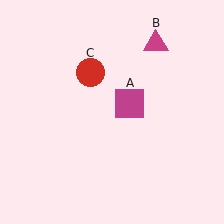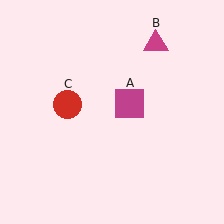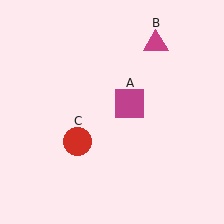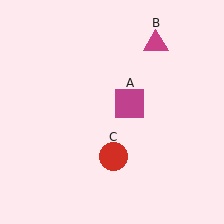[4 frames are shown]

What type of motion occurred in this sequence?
The red circle (object C) rotated counterclockwise around the center of the scene.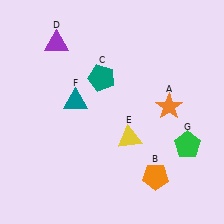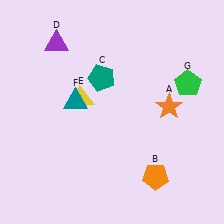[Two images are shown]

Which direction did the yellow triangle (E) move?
The yellow triangle (E) moved left.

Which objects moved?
The objects that moved are: the yellow triangle (E), the green pentagon (G).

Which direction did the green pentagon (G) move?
The green pentagon (G) moved up.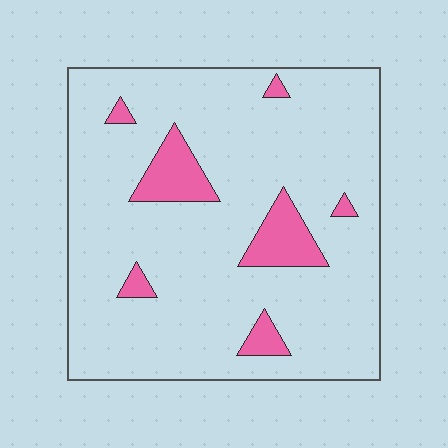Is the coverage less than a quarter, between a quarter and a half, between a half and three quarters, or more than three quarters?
Less than a quarter.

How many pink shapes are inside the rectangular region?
7.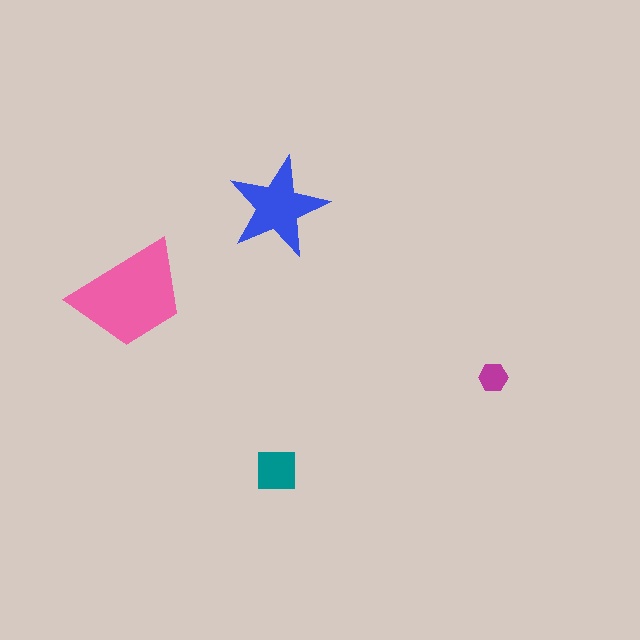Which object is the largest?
The pink trapezoid.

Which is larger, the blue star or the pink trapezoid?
The pink trapezoid.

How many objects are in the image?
There are 4 objects in the image.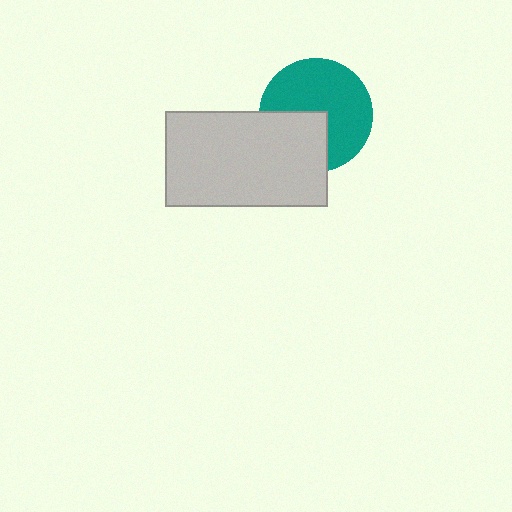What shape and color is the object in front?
The object in front is a light gray rectangle.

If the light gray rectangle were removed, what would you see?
You would see the complete teal circle.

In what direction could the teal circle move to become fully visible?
The teal circle could move toward the upper-right. That would shift it out from behind the light gray rectangle entirely.